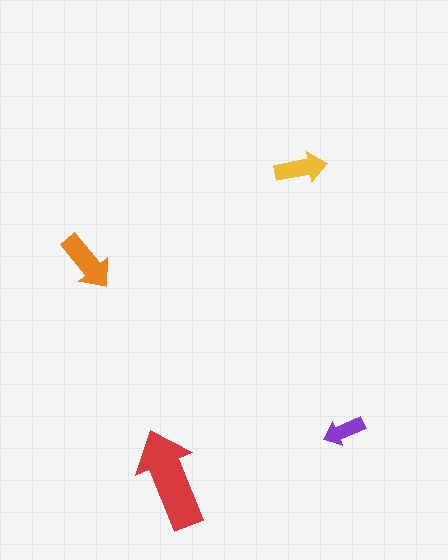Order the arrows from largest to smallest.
the red one, the orange one, the yellow one, the purple one.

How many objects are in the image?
There are 4 objects in the image.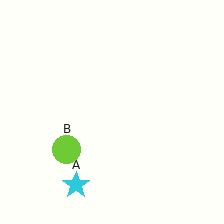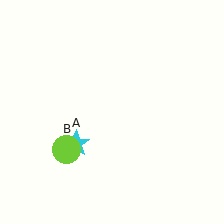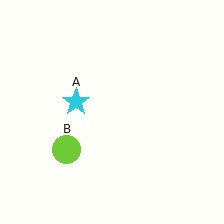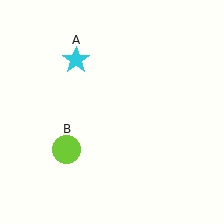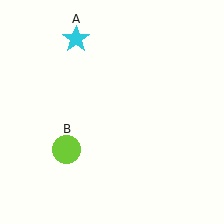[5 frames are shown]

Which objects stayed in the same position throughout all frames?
Lime circle (object B) remained stationary.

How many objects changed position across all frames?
1 object changed position: cyan star (object A).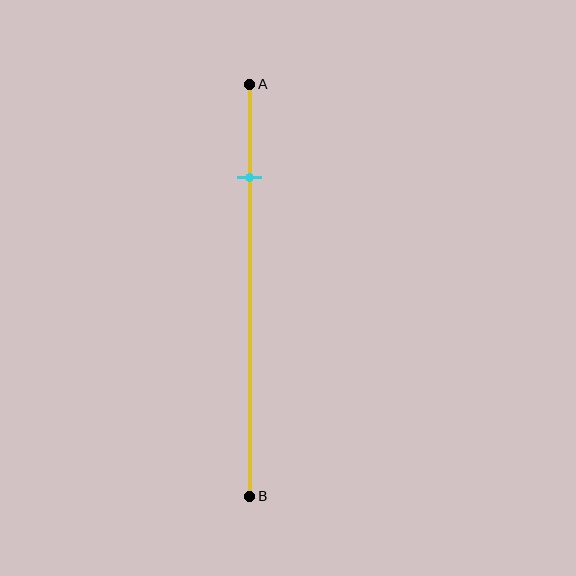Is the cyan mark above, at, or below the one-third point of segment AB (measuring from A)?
The cyan mark is above the one-third point of segment AB.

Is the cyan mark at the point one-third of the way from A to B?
No, the mark is at about 25% from A, not at the 33% one-third point.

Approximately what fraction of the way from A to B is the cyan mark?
The cyan mark is approximately 25% of the way from A to B.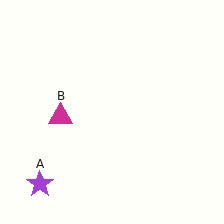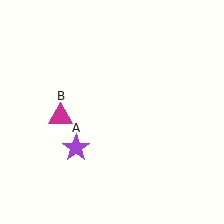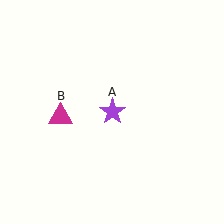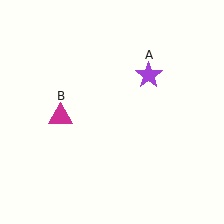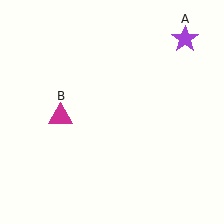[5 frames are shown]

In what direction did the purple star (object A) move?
The purple star (object A) moved up and to the right.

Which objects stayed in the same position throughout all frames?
Magenta triangle (object B) remained stationary.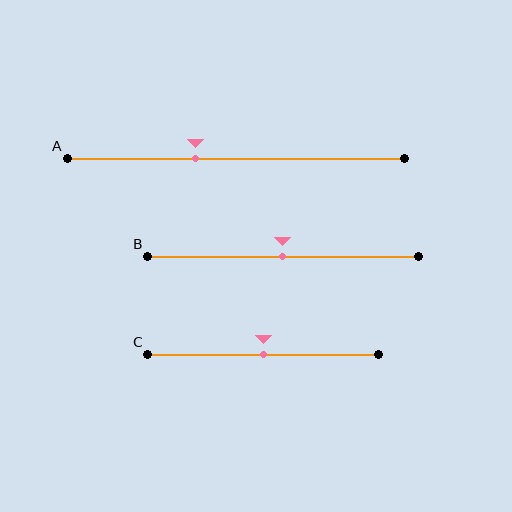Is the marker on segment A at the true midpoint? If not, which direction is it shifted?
No, the marker on segment A is shifted to the left by about 12% of the segment length.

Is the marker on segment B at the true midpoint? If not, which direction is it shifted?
Yes, the marker on segment B is at the true midpoint.